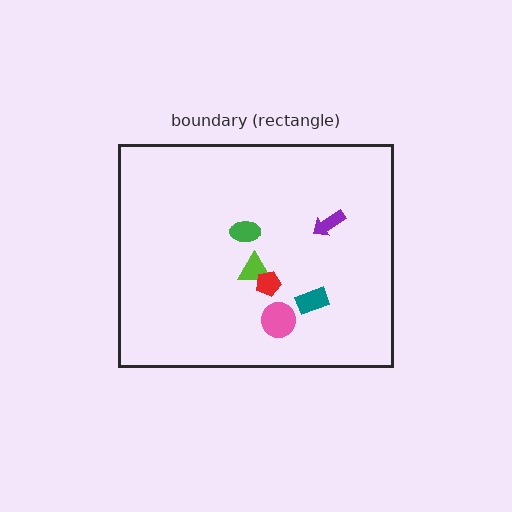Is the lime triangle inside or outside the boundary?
Inside.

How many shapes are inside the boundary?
6 inside, 0 outside.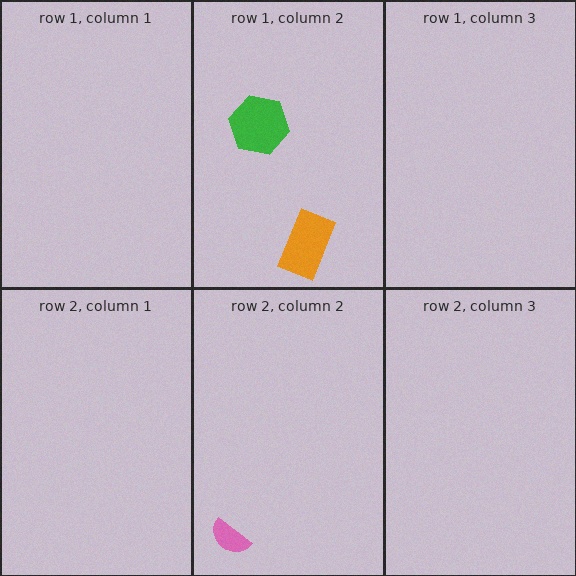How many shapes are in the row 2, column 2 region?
1.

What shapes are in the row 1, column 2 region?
The orange rectangle, the green hexagon.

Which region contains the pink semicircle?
The row 2, column 2 region.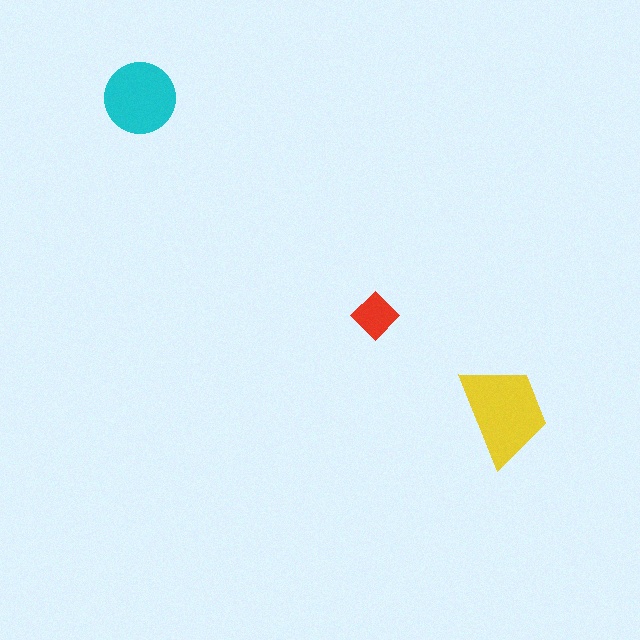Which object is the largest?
The yellow trapezoid.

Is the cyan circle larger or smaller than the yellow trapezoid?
Smaller.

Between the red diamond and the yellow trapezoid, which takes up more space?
The yellow trapezoid.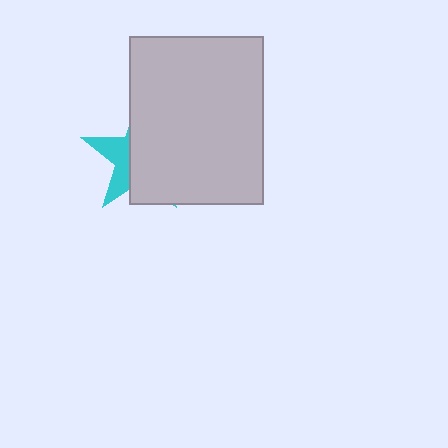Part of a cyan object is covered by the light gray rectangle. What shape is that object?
It is a star.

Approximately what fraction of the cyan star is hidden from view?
Roughly 67% of the cyan star is hidden behind the light gray rectangle.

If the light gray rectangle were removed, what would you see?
You would see the complete cyan star.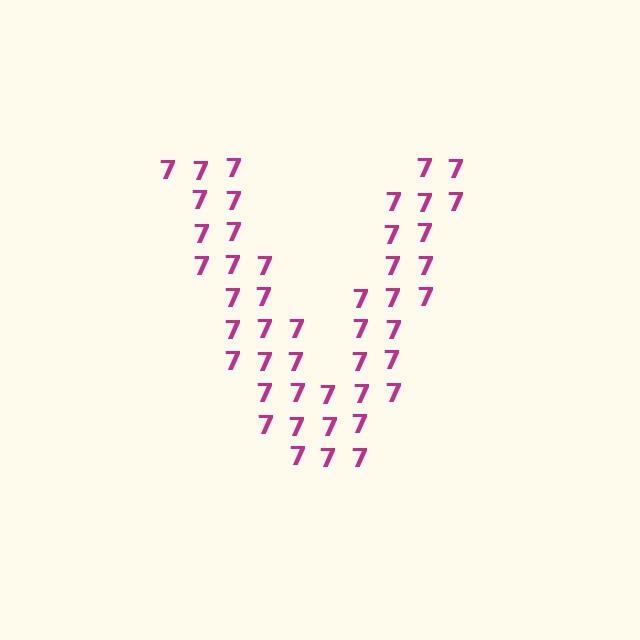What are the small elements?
The small elements are digit 7's.